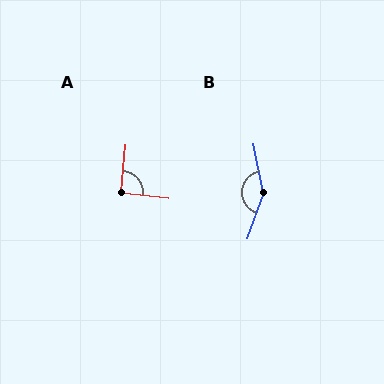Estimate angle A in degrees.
Approximately 91 degrees.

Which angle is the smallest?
A, at approximately 91 degrees.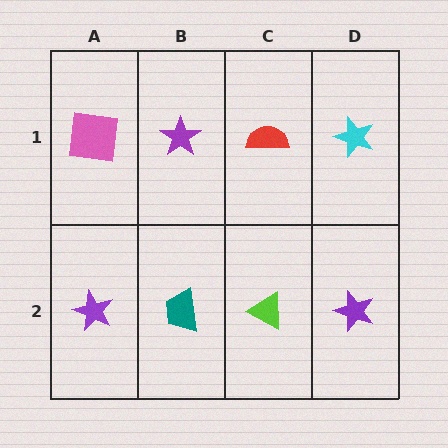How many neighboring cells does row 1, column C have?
3.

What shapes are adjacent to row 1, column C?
A lime triangle (row 2, column C), a purple star (row 1, column B), a cyan star (row 1, column D).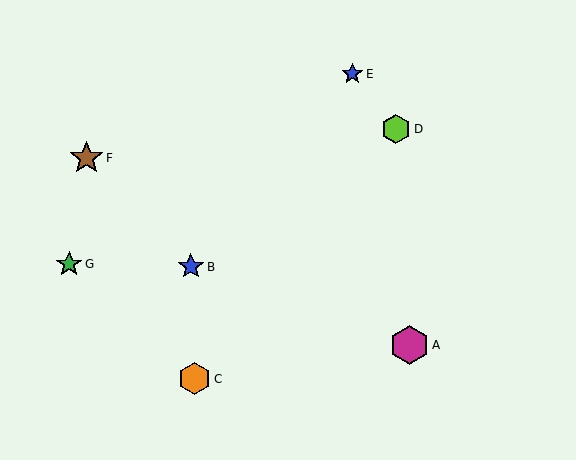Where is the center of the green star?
The center of the green star is at (69, 264).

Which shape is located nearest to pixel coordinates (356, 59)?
The blue star (labeled E) at (352, 74) is nearest to that location.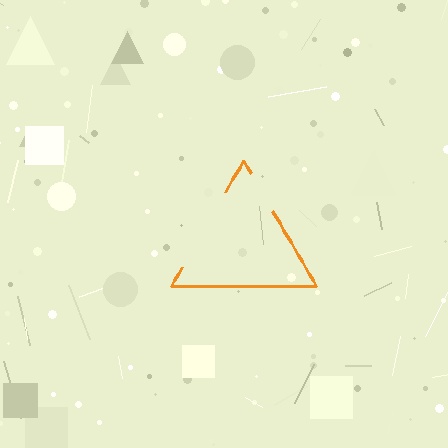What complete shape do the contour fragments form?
The contour fragments form a triangle.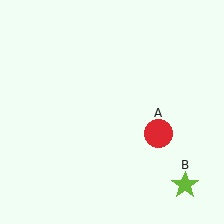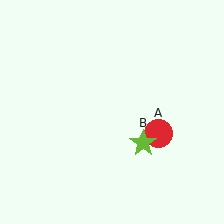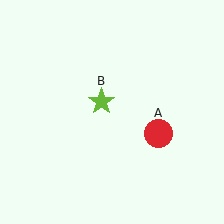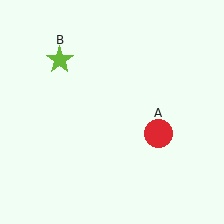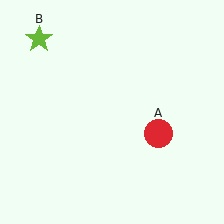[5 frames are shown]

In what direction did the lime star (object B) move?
The lime star (object B) moved up and to the left.